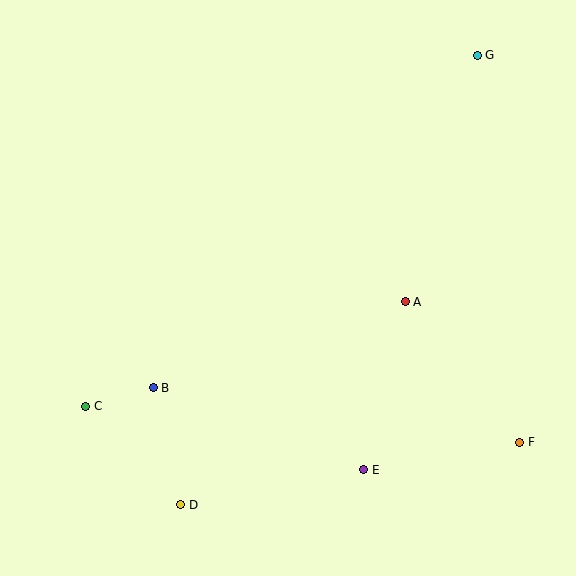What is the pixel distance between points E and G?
The distance between E and G is 429 pixels.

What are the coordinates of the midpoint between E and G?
The midpoint between E and G is at (420, 262).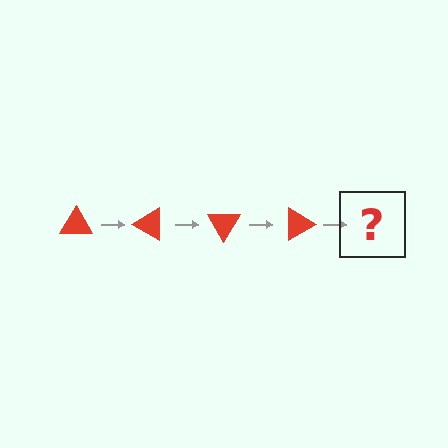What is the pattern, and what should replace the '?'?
The pattern is that the triangle rotates 30 degrees each step. The '?' should be a red triangle rotated 120 degrees.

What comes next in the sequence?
The next element should be a red triangle rotated 120 degrees.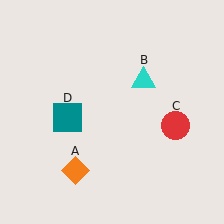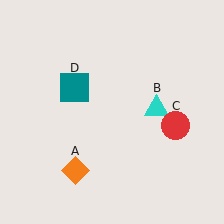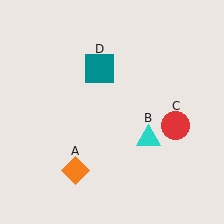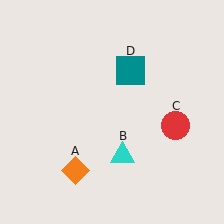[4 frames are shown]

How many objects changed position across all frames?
2 objects changed position: cyan triangle (object B), teal square (object D).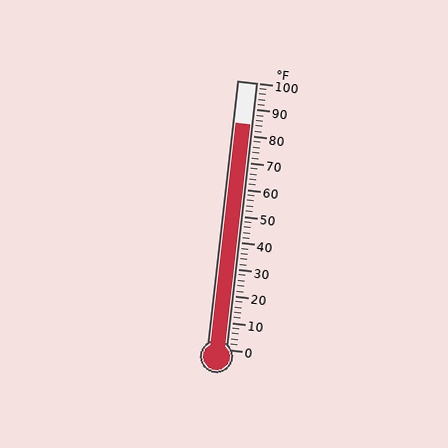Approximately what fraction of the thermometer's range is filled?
The thermometer is filled to approximately 85% of its range.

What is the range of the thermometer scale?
The thermometer scale ranges from 0°F to 100°F.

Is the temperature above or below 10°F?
The temperature is above 10°F.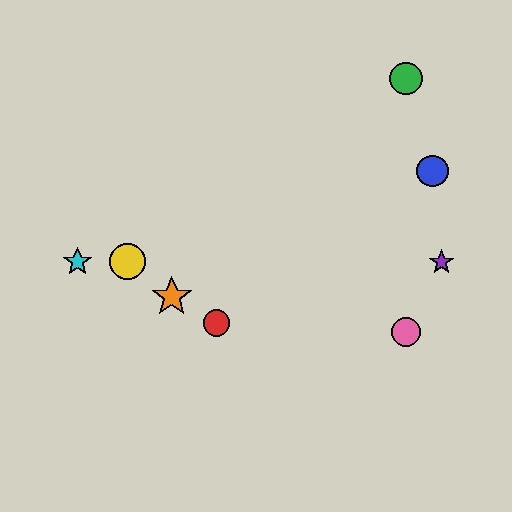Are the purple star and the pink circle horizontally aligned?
No, the purple star is at y≈262 and the pink circle is at y≈332.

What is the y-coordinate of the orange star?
The orange star is at y≈297.